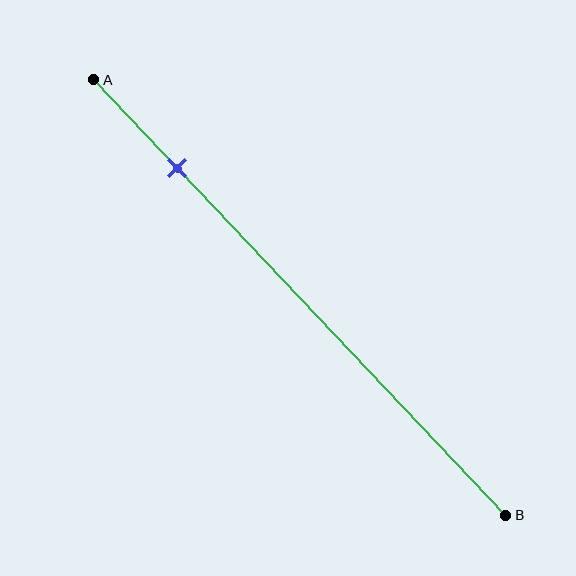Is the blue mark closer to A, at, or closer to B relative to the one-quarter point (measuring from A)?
The blue mark is closer to point A than the one-quarter point of segment AB.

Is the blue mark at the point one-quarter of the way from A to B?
No, the mark is at about 20% from A, not at the 25% one-quarter point.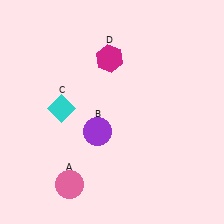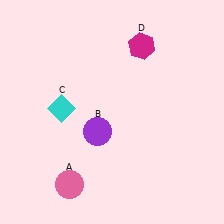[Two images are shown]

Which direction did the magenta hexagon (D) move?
The magenta hexagon (D) moved right.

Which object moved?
The magenta hexagon (D) moved right.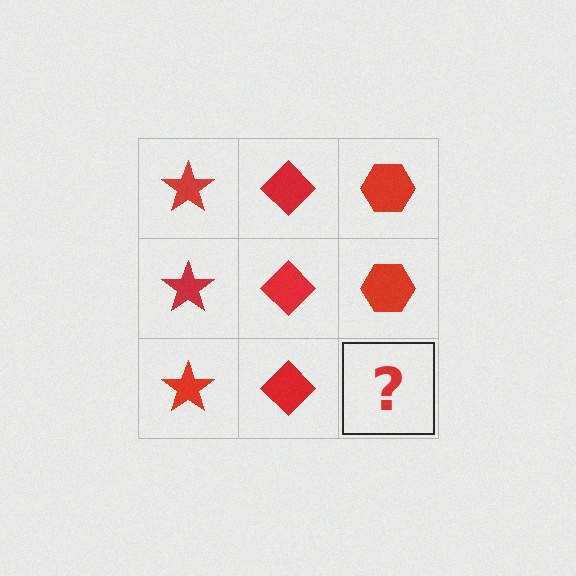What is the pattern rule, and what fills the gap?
The rule is that each column has a consistent shape. The gap should be filled with a red hexagon.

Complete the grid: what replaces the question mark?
The question mark should be replaced with a red hexagon.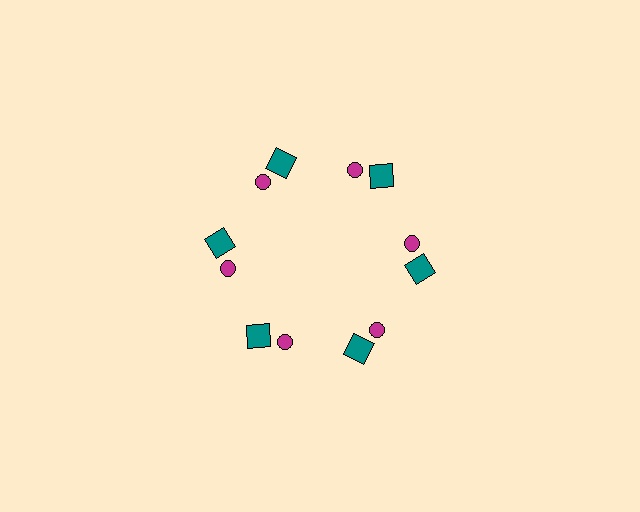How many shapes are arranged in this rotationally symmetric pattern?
There are 12 shapes, arranged in 6 groups of 2.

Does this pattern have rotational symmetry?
Yes, this pattern has 6-fold rotational symmetry. It looks the same after rotating 60 degrees around the center.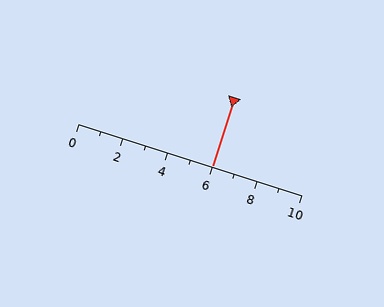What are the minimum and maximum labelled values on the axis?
The axis runs from 0 to 10.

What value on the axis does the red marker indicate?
The marker indicates approximately 6.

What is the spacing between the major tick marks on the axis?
The major ticks are spaced 2 apart.